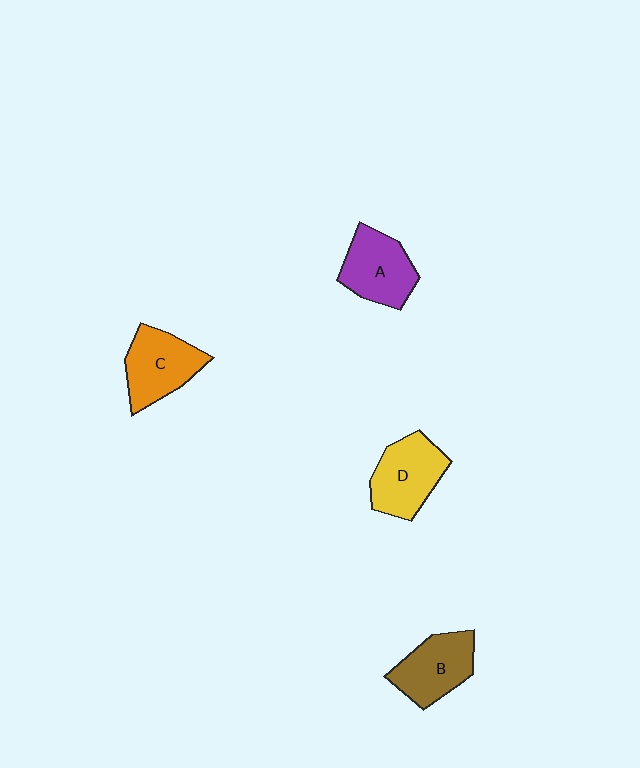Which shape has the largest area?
Shape D (yellow).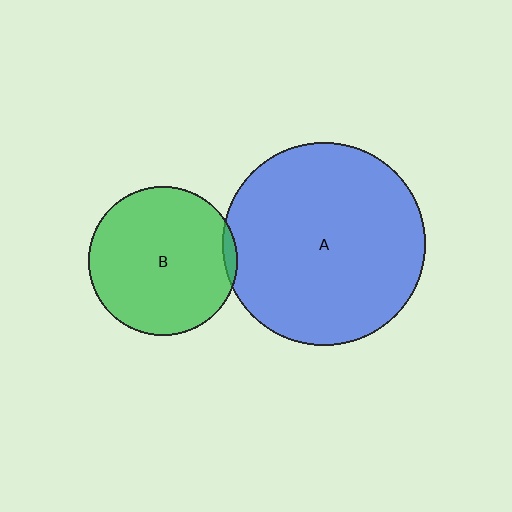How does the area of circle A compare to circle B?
Approximately 1.9 times.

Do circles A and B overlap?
Yes.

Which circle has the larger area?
Circle A (blue).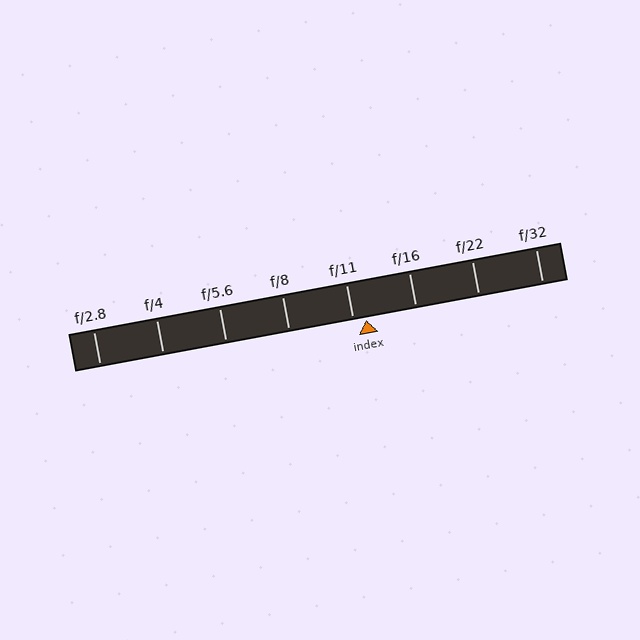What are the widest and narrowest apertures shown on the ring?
The widest aperture shown is f/2.8 and the narrowest is f/32.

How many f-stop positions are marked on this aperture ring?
There are 8 f-stop positions marked.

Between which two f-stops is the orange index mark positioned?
The index mark is between f/11 and f/16.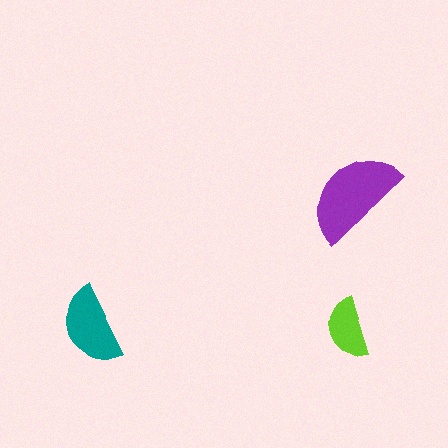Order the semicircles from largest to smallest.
the purple one, the teal one, the lime one.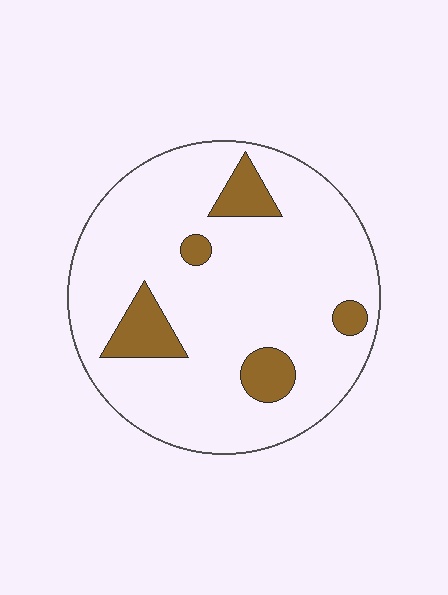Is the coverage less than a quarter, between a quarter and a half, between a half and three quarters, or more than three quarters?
Less than a quarter.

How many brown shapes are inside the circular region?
5.